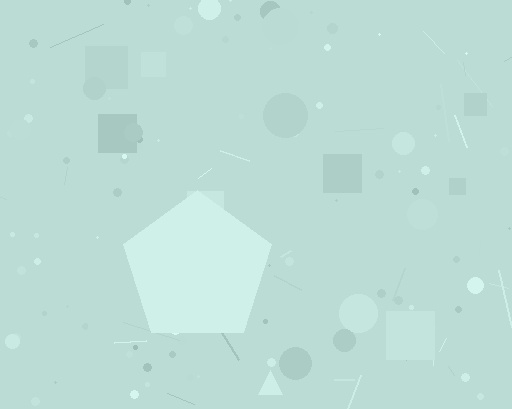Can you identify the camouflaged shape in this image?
The camouflaged shape is a pentagon.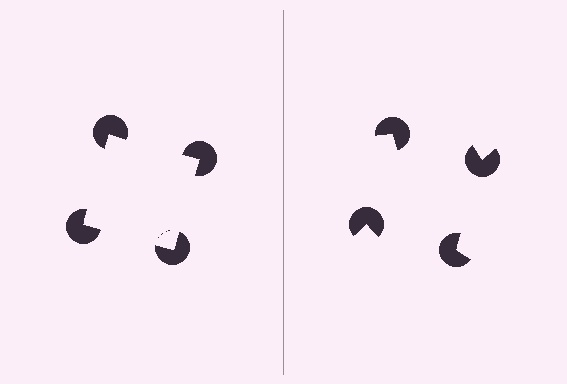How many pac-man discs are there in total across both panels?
8 — 4 on each side.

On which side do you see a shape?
An illusory square appears on the left side. On the right side the wedge cuts are rotated, so no coherent shape forms.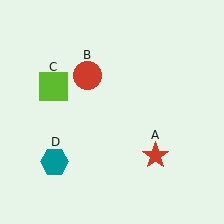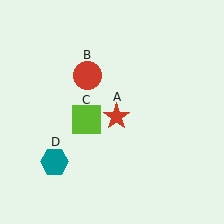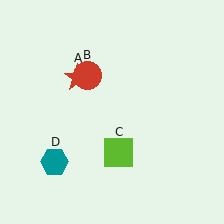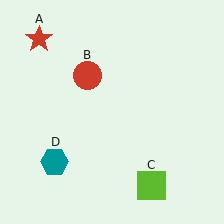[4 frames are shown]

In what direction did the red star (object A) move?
The red star (object A) moved up and to the left.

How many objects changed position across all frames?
2 objects changed position: red star (object A), lime square (object C).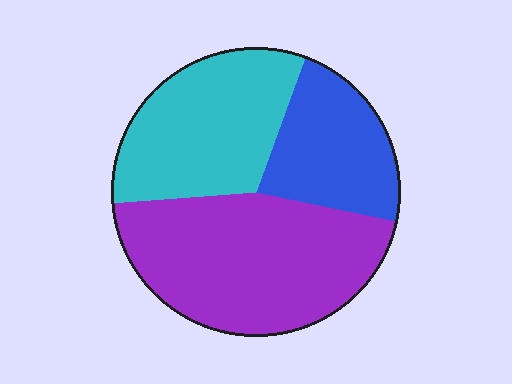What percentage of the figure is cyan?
Cyan takes up about one third (1/3) of the figure.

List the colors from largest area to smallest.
From largest to smallest: purple, cyan, blue.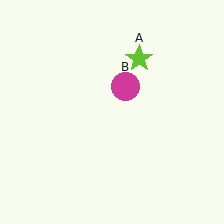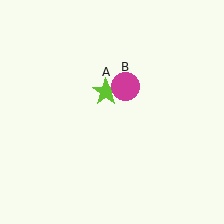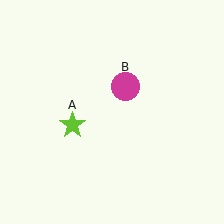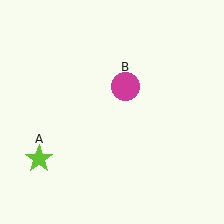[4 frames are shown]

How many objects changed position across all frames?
1 object changed position: lime star (object A).